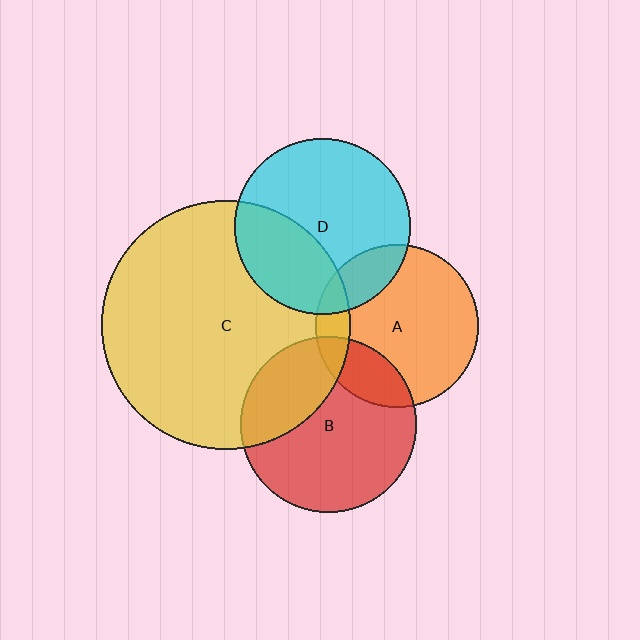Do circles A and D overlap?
Yes.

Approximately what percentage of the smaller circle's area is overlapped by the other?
Approximately 15%.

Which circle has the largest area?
Circle C (yellow).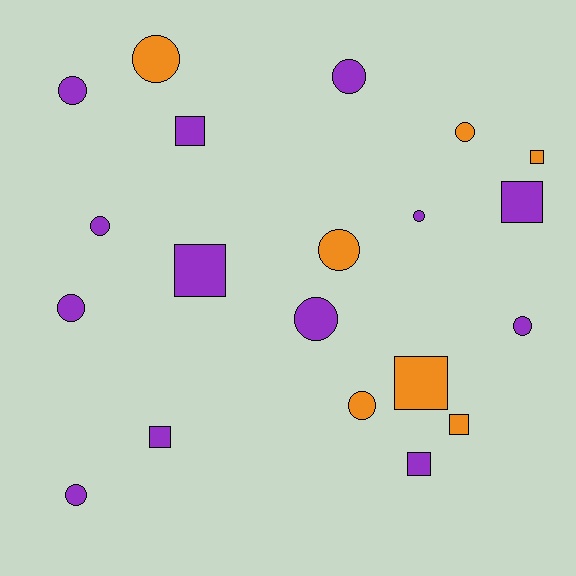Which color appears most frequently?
Purple, with 13 objects.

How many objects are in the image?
There are 20 objects.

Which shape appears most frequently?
Circle, with 12 objects.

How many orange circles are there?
There are 4 orange circles.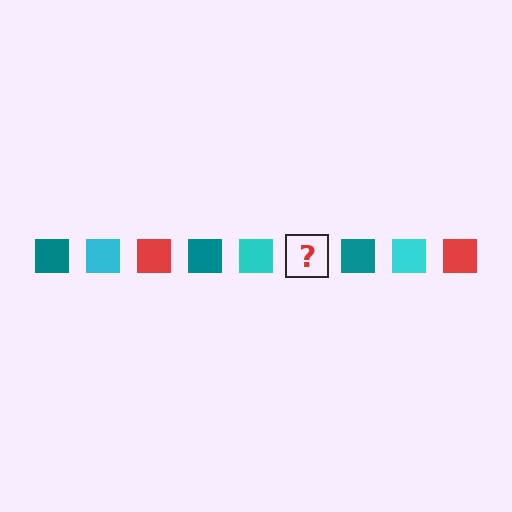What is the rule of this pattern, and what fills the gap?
The rule is that the pattern cycles through teal, cyan, red squares. The gap should be filled with a red square.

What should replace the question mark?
The question mark should be replaced with a red square.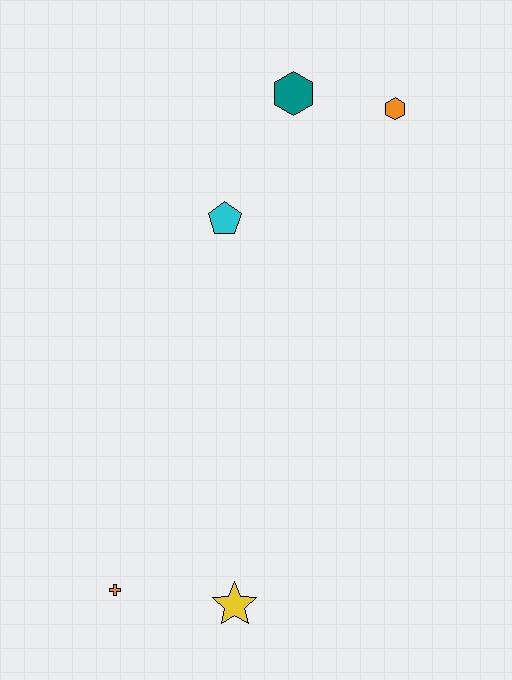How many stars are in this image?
There is 1 star.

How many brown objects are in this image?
There are no brown objects.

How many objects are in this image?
There are 5 objects.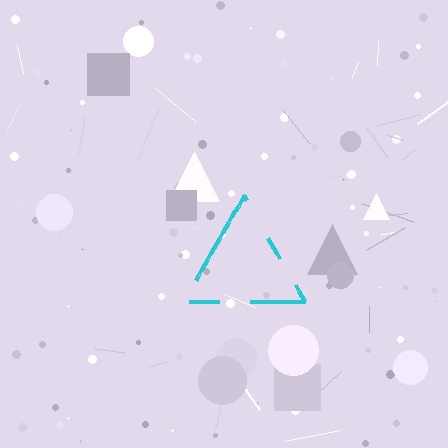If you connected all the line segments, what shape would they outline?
They would outline a triangle.